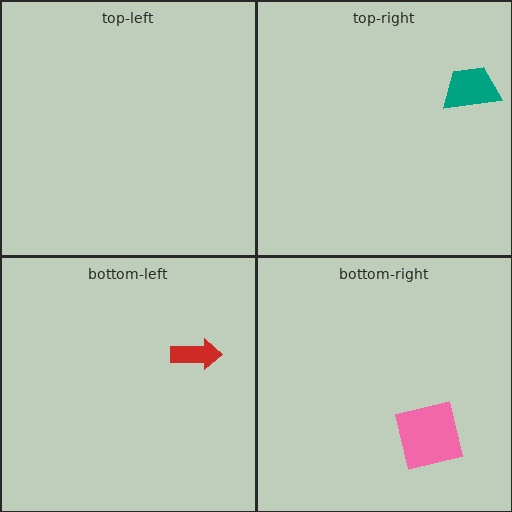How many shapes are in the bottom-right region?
1.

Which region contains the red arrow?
The bottom-left region.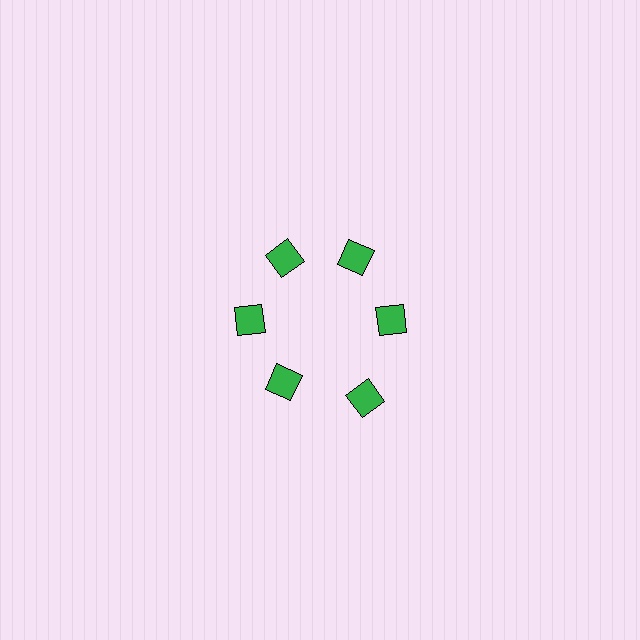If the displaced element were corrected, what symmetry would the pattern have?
It would have 6-fold rotational symmetry — the pattern would map onto itself every 60 degrees.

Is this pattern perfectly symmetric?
No. The 6 green diamonds are arranged in a ring, but one element near the 5 o'clock position is pushed outward from the center, breaking the 6-fold rotational symmetry.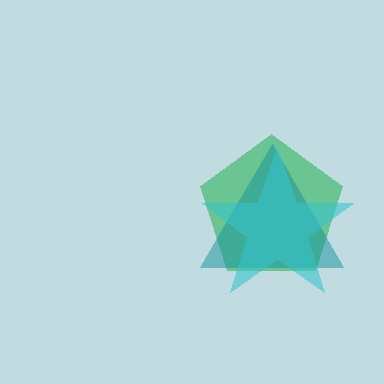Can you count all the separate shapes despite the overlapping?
Yes, there are 3 separate shapes.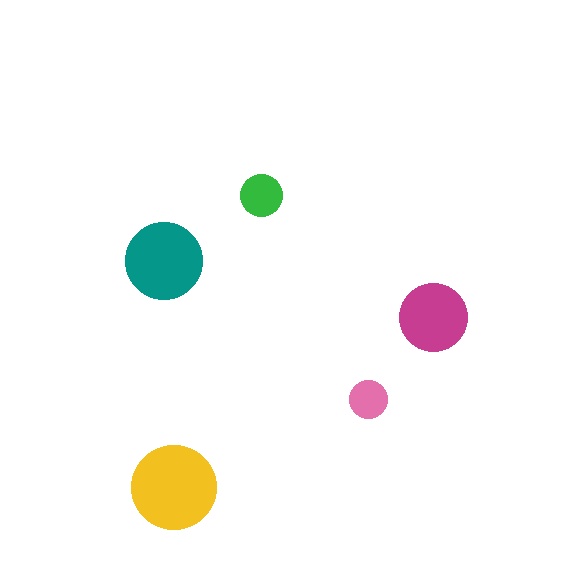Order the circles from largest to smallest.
the yellow one, the teal one, the magenta one, the green one, the pink one.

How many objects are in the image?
There are 5 objects in the image.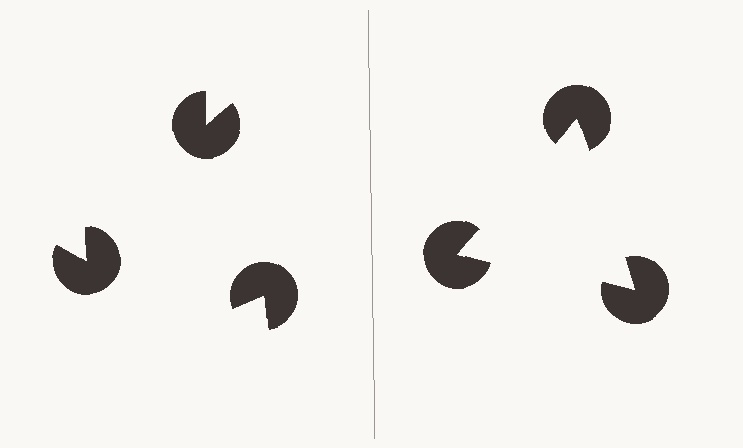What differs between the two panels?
The pac-man discs are positioned identically on both sides; only the wedge orientations differ. On the right they align to a triangle; on the left they are misaligned.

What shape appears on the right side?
An illusory triangle.